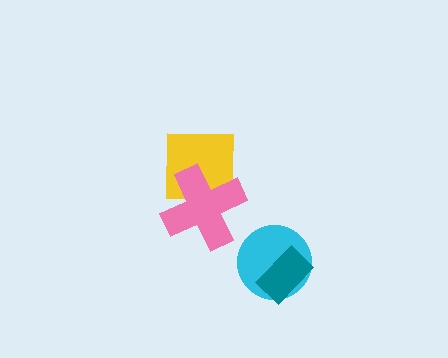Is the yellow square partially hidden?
Yes, it is partially covered by another shape.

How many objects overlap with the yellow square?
1 object overlaps with the yellow square.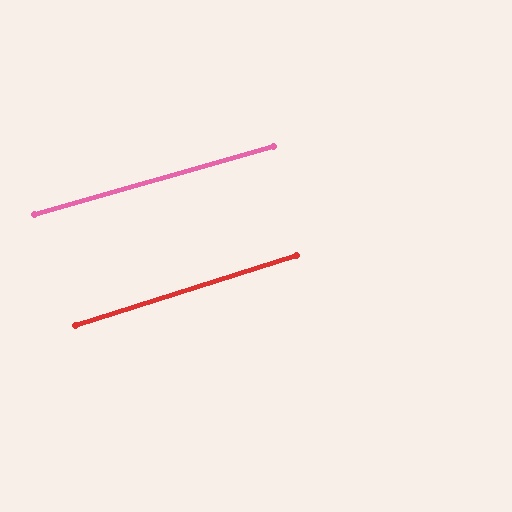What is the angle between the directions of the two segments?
Approximately 2 degrees.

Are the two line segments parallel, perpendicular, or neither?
Parallel — their directions differ by only 1.6°.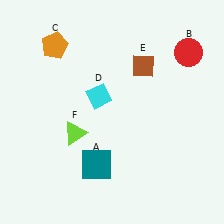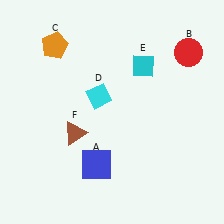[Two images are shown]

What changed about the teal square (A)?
In Image 1, A is teal. In Image 2, it changed to blue.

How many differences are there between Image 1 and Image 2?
There are 3 differences between the two images.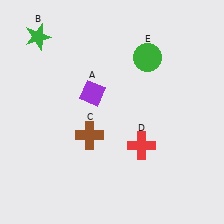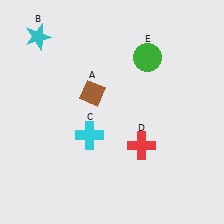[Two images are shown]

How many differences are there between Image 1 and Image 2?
There are 3 differences between the two images.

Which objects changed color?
A changed from purple to brown. B changed from green to cyan. C changed from brown to cyan.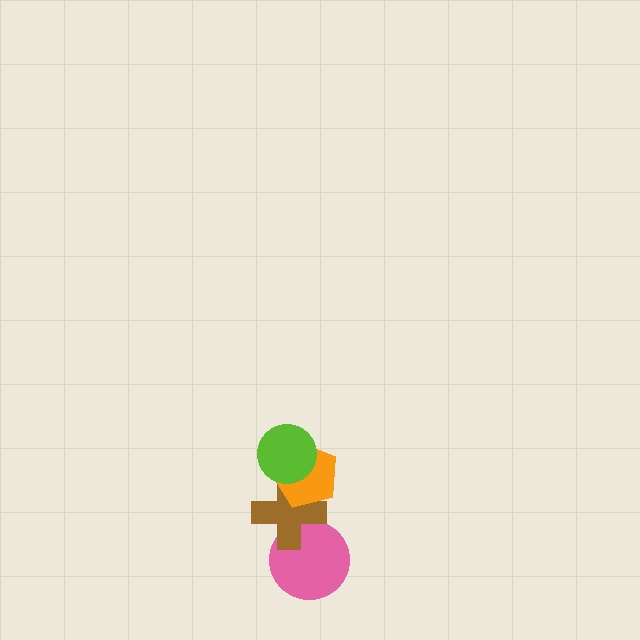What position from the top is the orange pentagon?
The orange pentagon is 2nd from the top.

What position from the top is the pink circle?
The pink circle is 4th from the top.